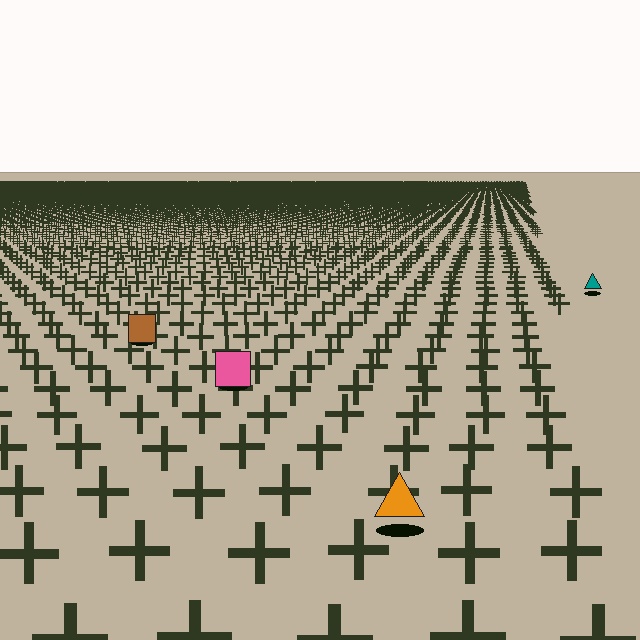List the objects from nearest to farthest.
From nearest to farthest: the orange triangle, the pink square, the brown square, the teal triangle.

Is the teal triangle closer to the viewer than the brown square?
No. The brown square is closer — you can tell from the texture gradient: the ground texture is coarser near it.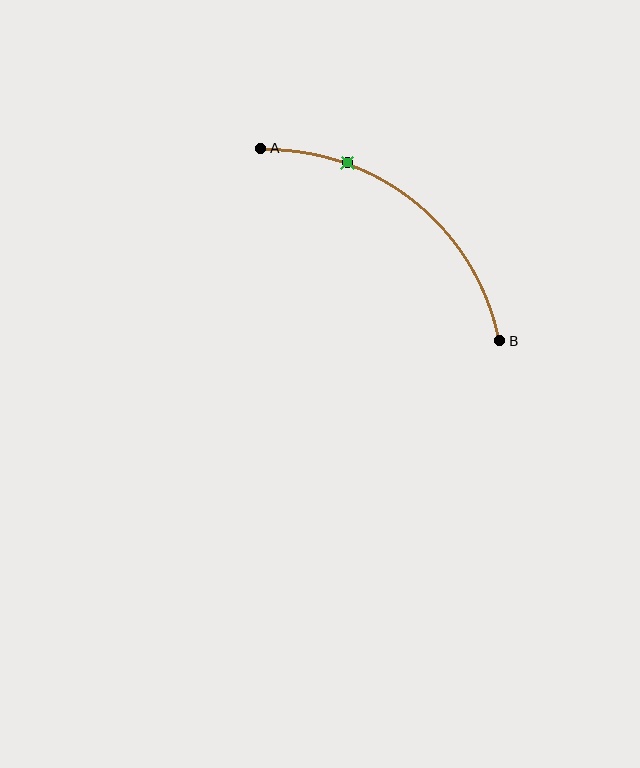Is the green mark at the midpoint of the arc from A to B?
No. The green mark lies on the arc but is closer to endpoint A. The arc midpoint would be at the point on the curve equidistant along the arc from both A and B.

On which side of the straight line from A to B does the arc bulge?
The arc bulges above and to the right of the straight line connecting A and B.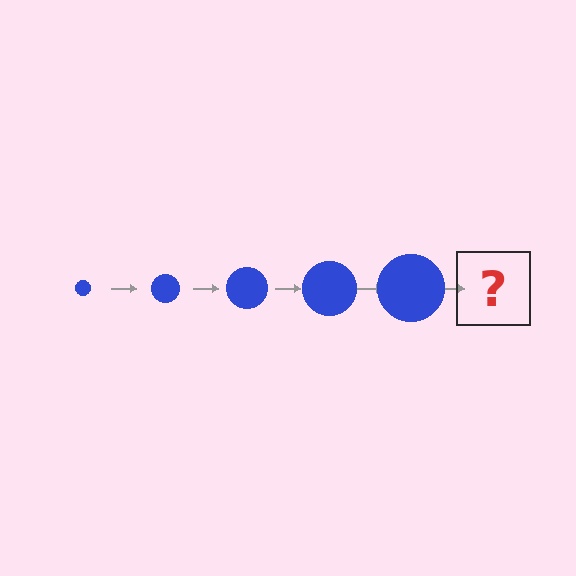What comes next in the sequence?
The next element should be a blue circle, larger than the previous one.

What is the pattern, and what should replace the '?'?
The pattern is that the circle gets progressively larger each step. The '?' should be a blue circle, larger than the previous one.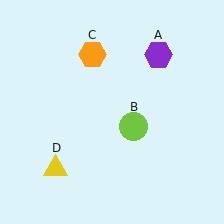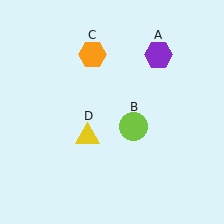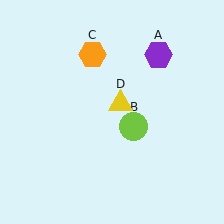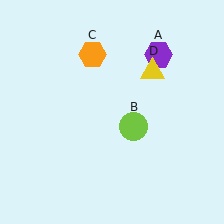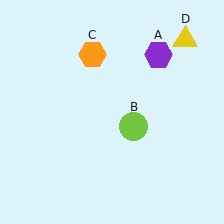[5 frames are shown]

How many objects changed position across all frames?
1 object changed position: yellow triangle (object D).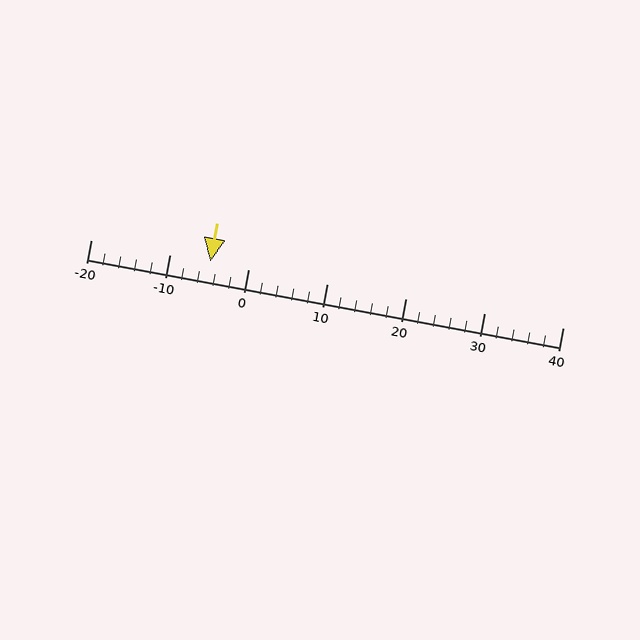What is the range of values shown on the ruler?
The ruler shows values from -20 to 40.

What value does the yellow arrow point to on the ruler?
The yellow arrow points to approximately -5.